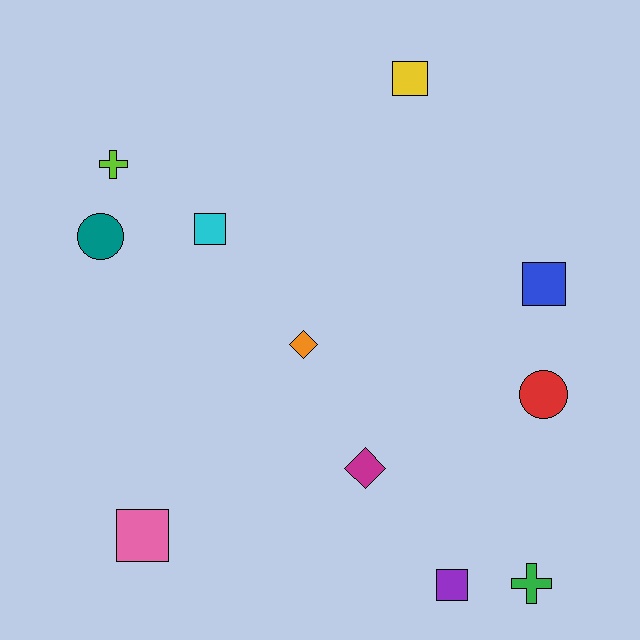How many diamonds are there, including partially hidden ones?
There are 2 diamonds.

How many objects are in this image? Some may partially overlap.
There are 11 objects.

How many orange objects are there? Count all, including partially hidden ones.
There is 1 orange object.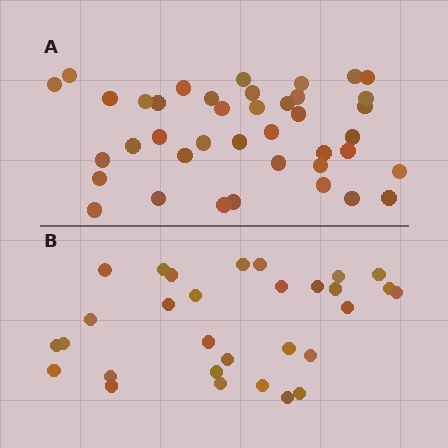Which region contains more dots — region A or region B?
Region A (the top region) has more dots.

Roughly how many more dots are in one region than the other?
Region A has roughly 10 or so more dots than region B.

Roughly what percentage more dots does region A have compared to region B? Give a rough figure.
About 35% more.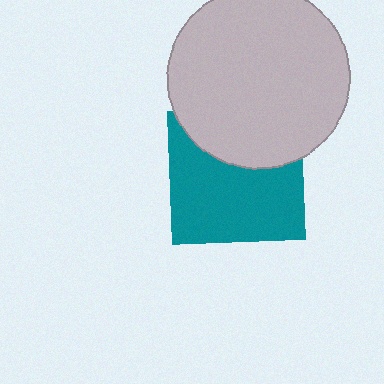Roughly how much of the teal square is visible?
About half of it is visible (roughly 64%).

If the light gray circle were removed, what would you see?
You would see the complete teal square.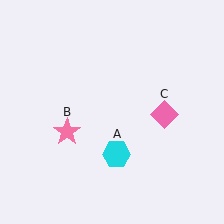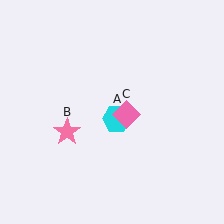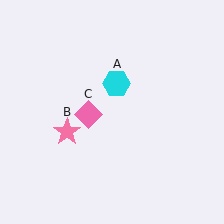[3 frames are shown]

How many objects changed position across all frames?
2 objects changed position: cyan hexagon (object A), pink diamond (object C).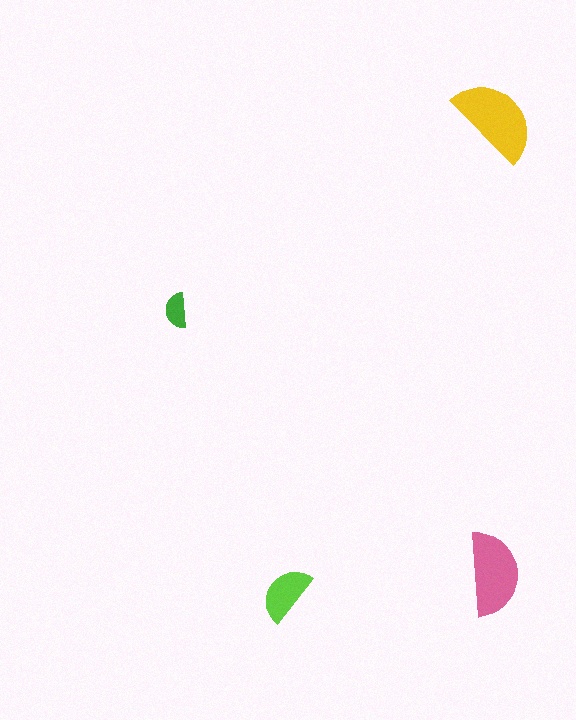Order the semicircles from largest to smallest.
the yellow one, the pink one, the lime one, the green one.